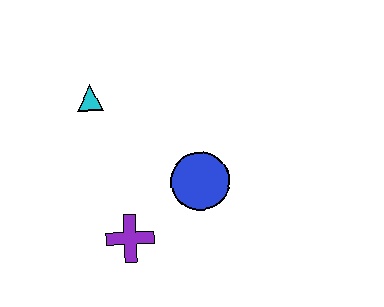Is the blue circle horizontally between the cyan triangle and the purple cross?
No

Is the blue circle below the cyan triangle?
Yes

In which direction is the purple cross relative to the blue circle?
The purple cross is to the left of the blue circle.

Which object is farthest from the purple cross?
The cyan triangle is farthest from the purple cross.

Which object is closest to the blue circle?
The purple cross is closest to the blue circle.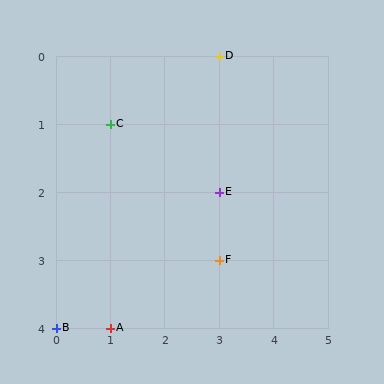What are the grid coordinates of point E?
Point E is at grid coordinates (3, 2).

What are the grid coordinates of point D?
Point D is at grid coordinates (3, 0).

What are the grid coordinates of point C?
Point C is at grid coordinates (1, 1).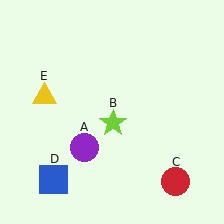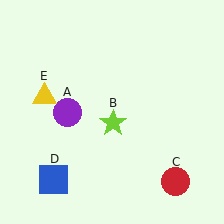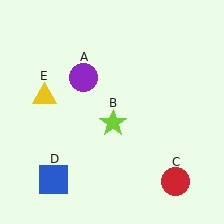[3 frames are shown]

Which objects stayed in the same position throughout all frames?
Lime star (object B) and red circle (object C) and blue square (object D) and yellow triangle (object E) remained stationary.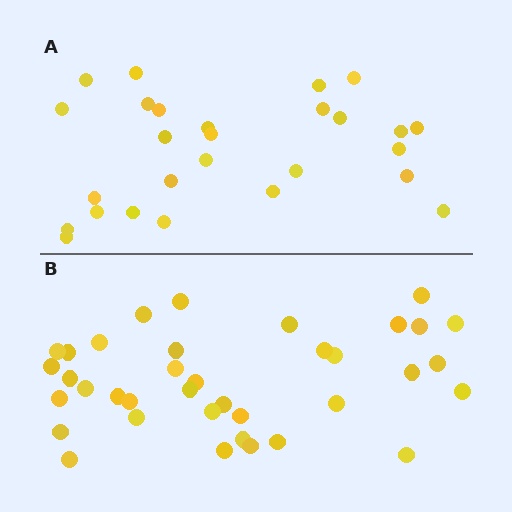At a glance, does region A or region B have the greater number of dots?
Region B (the bottom region) has more dots.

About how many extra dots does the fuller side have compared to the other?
Region B has roughly 10 or so more dots than region A.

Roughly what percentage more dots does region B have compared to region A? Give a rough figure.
About 35% more.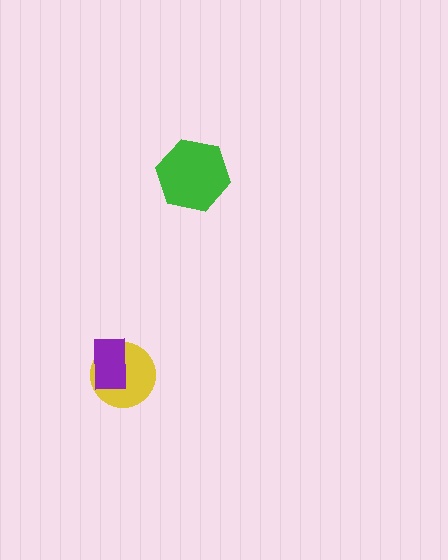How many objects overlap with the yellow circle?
1 object overlaps with the yellow circle.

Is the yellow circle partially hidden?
Yes, it is partially covered by another shape.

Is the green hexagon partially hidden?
No, no other shape covers it.